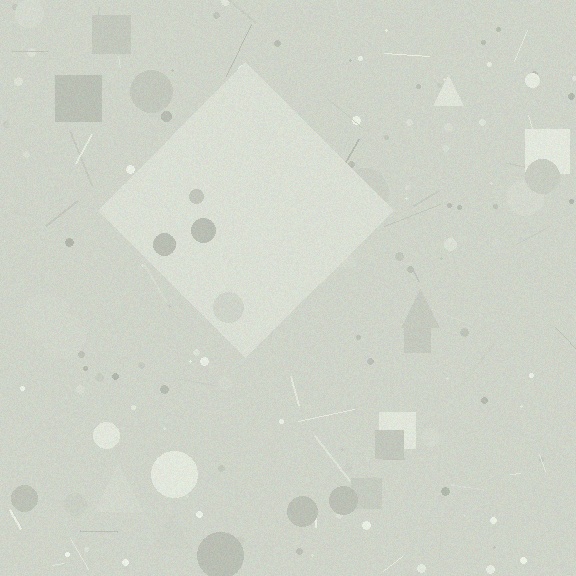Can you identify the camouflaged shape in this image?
The camouflaged shape is a diamond.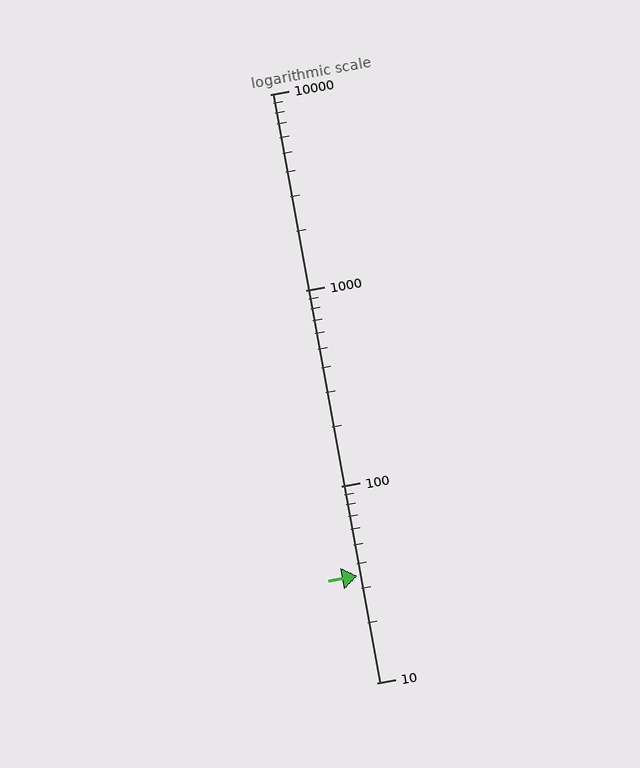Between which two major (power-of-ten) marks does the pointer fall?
The pointer is between 10 and 100.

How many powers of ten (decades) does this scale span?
The scale spans 3 decades, from 10 to 10000.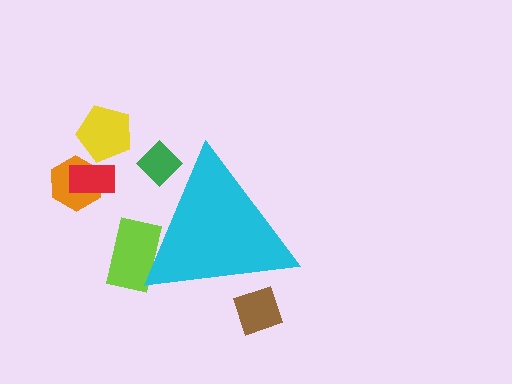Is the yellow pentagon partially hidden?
No, the yellow pentagon is fully visible.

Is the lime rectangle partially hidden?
Yes, the lime rectangle is partially hidden behind the cyan triangle.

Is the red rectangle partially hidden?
No, the red rectangle is fully visible.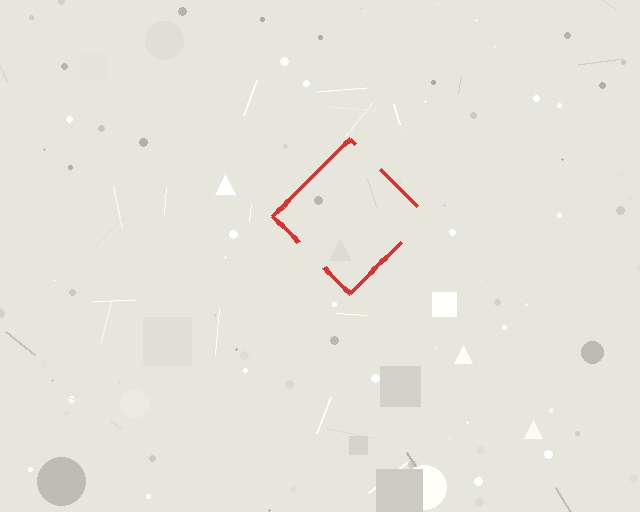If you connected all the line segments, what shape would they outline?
They would outline a diamond.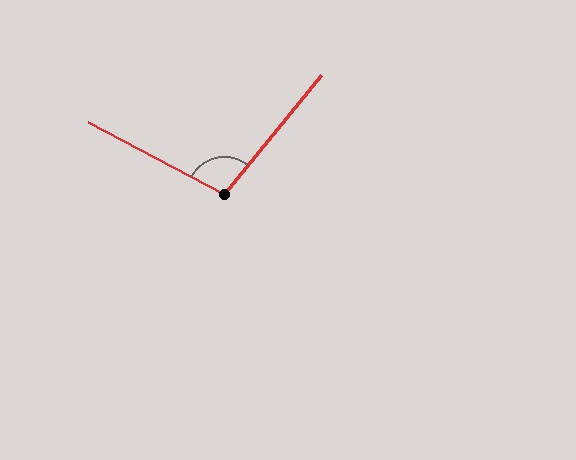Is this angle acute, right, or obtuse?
It is obtuse.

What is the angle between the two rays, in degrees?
Approximately 101 degrees.